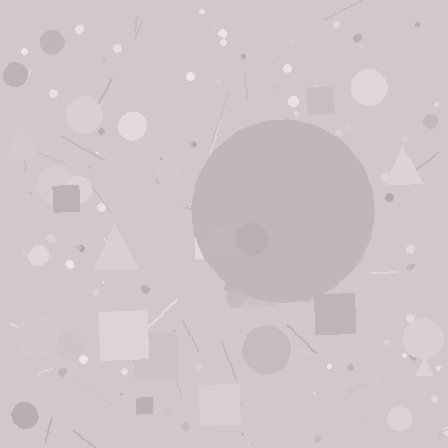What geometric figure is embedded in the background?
A circle is embedded in the background.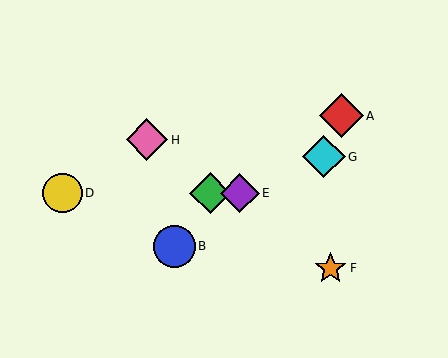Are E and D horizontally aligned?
Yes, both are at y≈193.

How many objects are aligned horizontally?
3 objects (C, D, E) are aligned horizontally.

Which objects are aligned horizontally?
Objects C, D, E are aligned horizontally.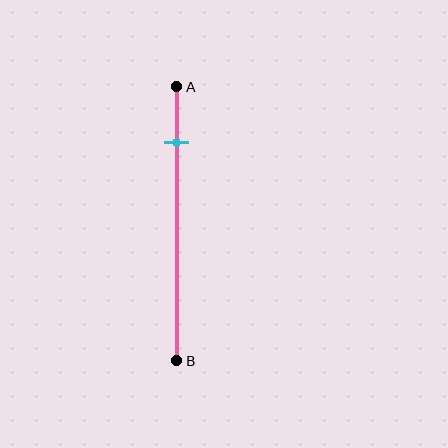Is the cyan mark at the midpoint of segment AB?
No, the mark is at about 20% from A, not at the 50% midpoint.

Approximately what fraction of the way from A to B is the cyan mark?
The cyan mark is approximately 20% of the way from A to B.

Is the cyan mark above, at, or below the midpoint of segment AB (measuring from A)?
The cyan mark is above the midpoint of segment AB.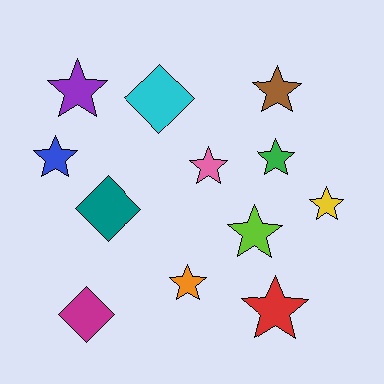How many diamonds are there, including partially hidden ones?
There are 3 diamonds.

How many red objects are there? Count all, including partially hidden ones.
There is 1 red object.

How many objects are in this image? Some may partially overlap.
There are 12 objects.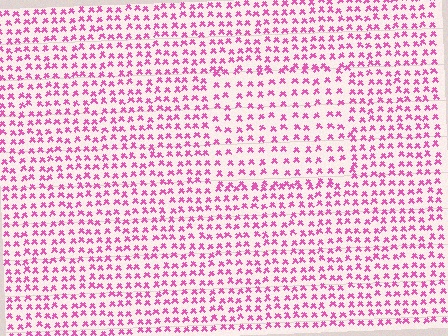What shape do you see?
I see a rectangle.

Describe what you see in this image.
The image contains small pink elements arranged at two different densities. A rectangle-shaped region is visible where the elements are less densely packed than the surrounding area.